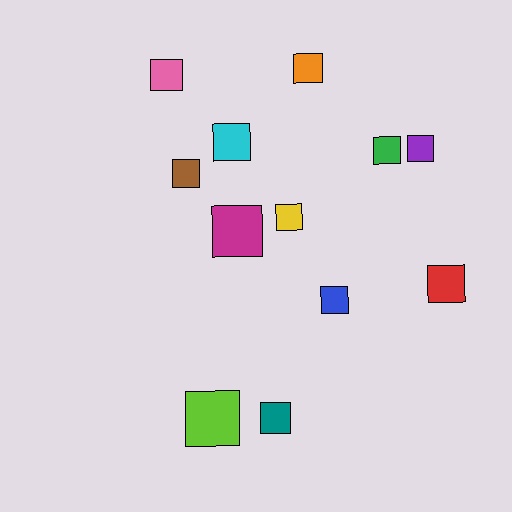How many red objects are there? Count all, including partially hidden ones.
There is 1 red object.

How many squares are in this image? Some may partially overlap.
There are 12 squares.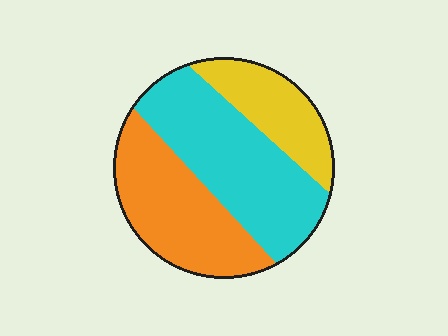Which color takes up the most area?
Cyan, at roughly 45%.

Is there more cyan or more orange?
Cyan.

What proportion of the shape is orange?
Orange covers roughly 35% of the shape.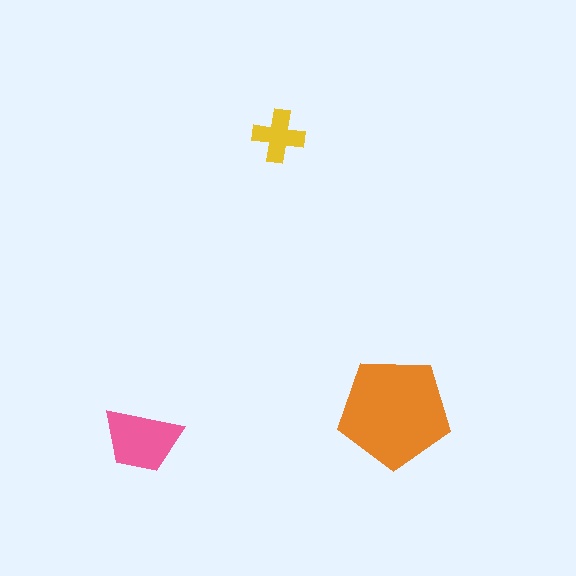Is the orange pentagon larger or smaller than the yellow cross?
Larger.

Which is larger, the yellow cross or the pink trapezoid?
The pink trapezoid.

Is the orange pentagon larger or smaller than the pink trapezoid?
Larger.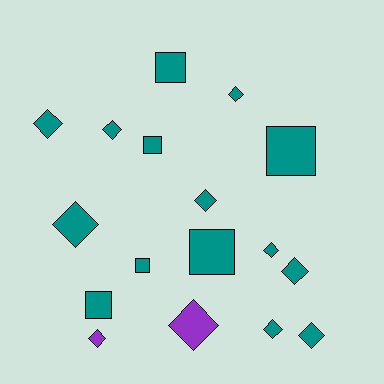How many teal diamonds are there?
There are 9 teal diamonds.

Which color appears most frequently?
Teal, with 15 objects.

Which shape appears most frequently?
Diamond, with 11 objects.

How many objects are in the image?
There are 17 objects.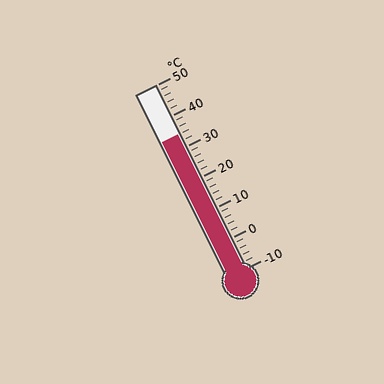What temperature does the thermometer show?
The thermometer shows approximately 34°C.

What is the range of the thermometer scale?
The thermometer scale ranges from -10°C to 50°C.